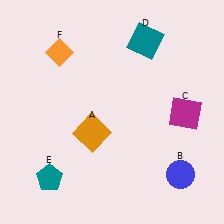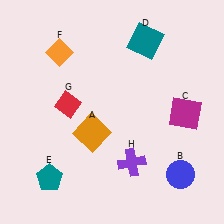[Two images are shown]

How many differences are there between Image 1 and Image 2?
There are 2 differences between the two images.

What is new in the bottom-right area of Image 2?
A purple cross (H) was added in the bottom-right area of Image 2.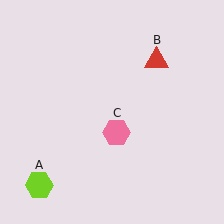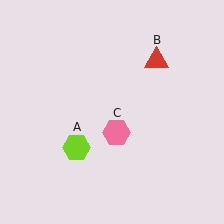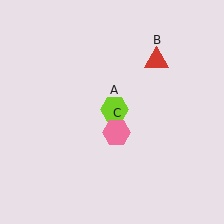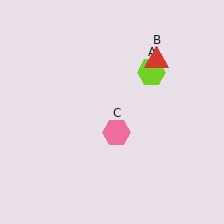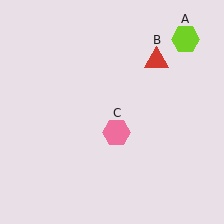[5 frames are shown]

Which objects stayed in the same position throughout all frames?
Red triangle (object B) and pink hexagon (object C) remained stationary.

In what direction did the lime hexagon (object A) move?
The lime hexagon (object A) moved up and to the right.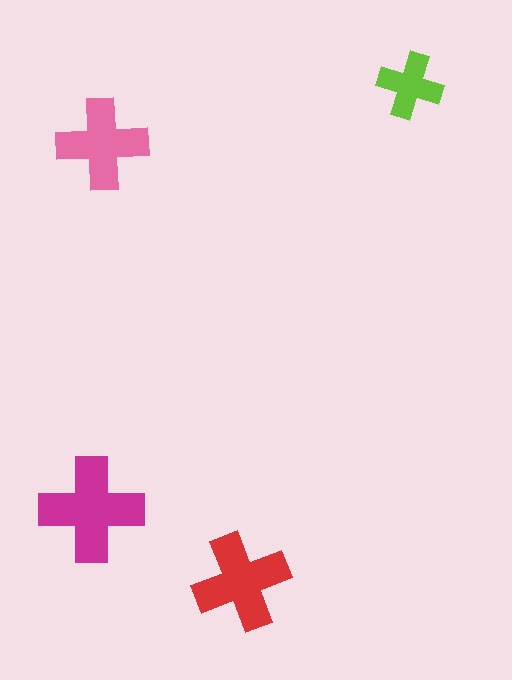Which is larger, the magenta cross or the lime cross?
The magenta one.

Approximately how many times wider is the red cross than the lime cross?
About 1.5 times wider.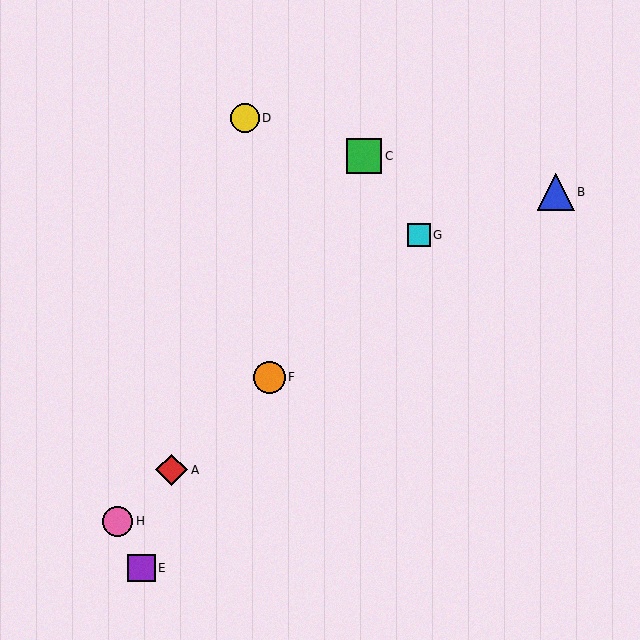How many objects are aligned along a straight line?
4 objects (A, F, G, H) are aligned along a straight line.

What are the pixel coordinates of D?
Object D is at (245, 118).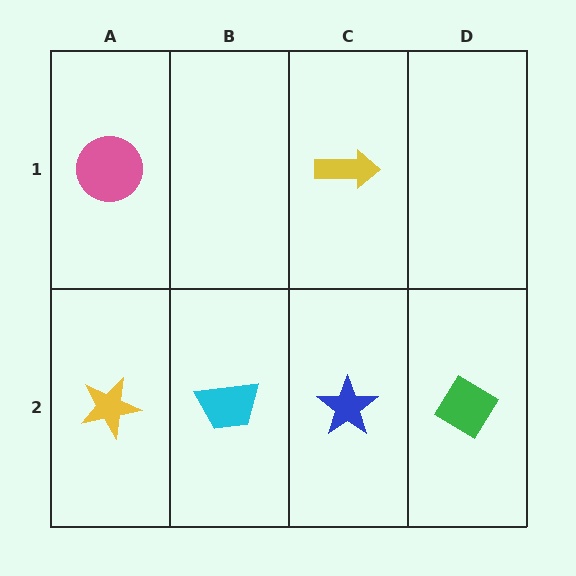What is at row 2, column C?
A blue star.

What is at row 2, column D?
A green diamond.